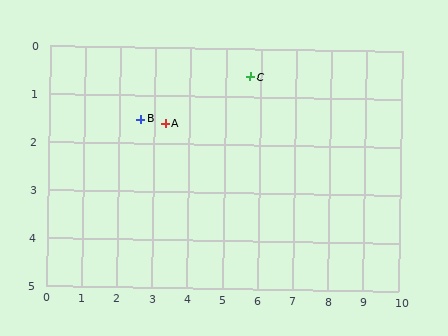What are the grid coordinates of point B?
Point B is at approximately (2.6, 1.5).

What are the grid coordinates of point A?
Point A is at approximately (3.3, 1.6).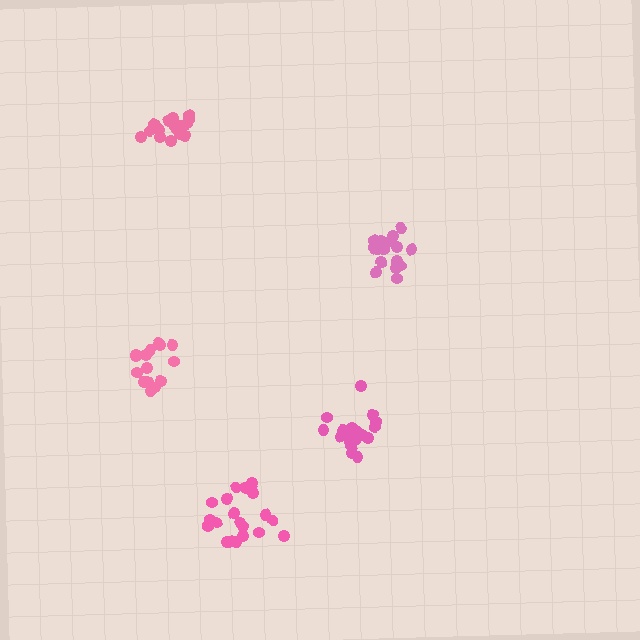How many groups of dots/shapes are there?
There are 5 groups.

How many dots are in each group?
Group 1: 18 dots, Group 2: 15 dots, Group 3: 18 dots, Group 4: 20 dots, Group 5: 18 dots (89 total).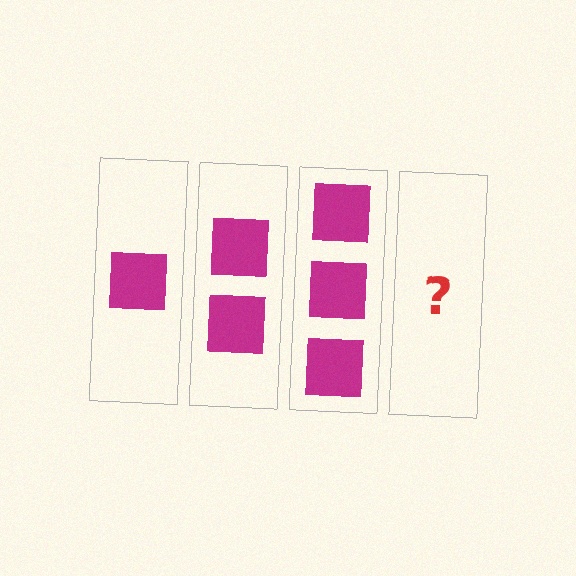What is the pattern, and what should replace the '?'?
The pattern is that each step adds one more square. The '?' should be 4 squares.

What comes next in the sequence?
The next element should be 4 squares.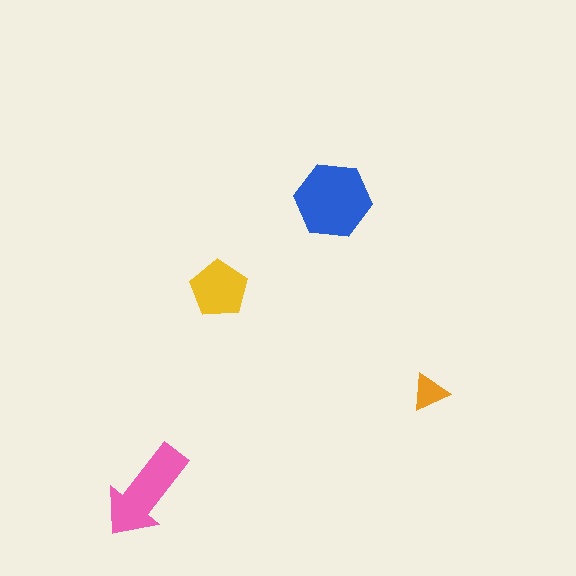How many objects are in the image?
There are 4 objects in the image.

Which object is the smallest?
The orange triangle.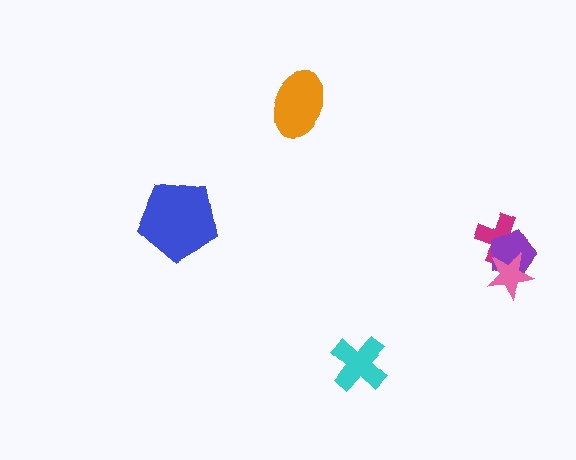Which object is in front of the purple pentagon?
The pink star is in front of the purple pentagon.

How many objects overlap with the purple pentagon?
2 objects overlap with the purple pentagon.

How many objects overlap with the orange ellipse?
0 objects overlap with the orange ellipse.